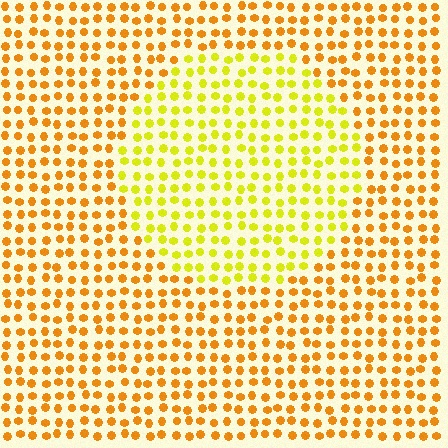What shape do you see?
I see a circle.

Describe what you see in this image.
The image is filled with small orange elements in a uniform arrangement. A circle-shaped region is visible where the elements are tinted to a slightly different hue, forming a subtle color boundary.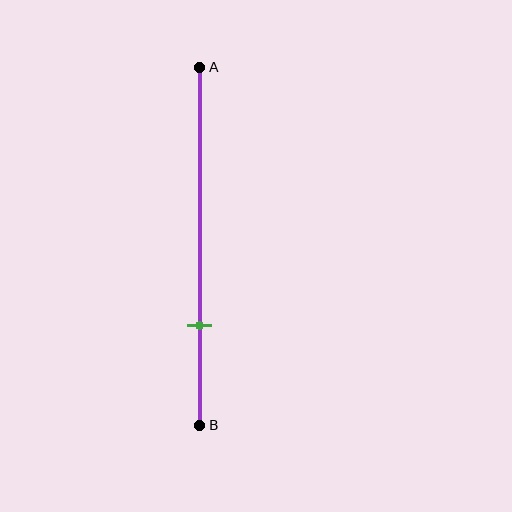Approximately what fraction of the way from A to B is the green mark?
The green mark is approximately 70% of the way from A to B.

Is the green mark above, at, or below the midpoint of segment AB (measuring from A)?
The green mark is below the midpoint of segment AB.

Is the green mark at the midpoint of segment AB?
No, the mark is at about 70% from A, not at the 50% midpoint.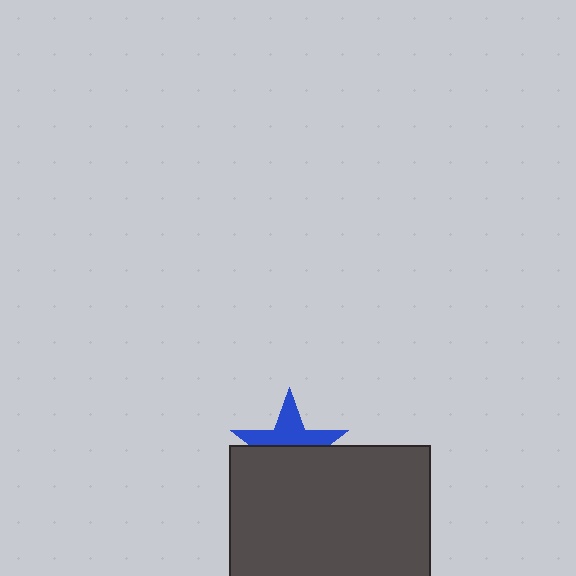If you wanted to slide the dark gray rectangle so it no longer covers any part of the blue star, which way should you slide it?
Slide it down — that is the most direct way to separate the two shapes.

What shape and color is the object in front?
The object in front is a dark gray rectangle.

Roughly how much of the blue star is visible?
About half of it is visible (roughly 48%).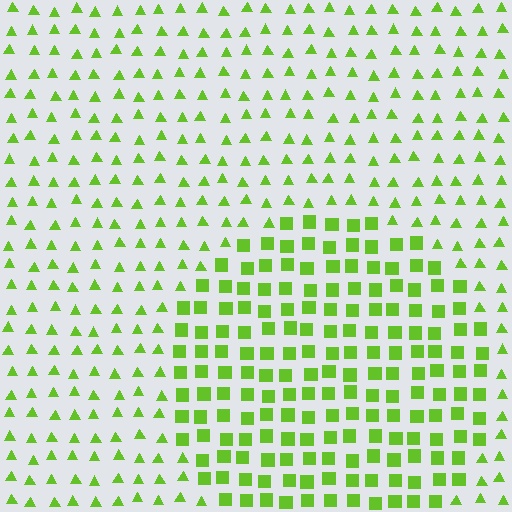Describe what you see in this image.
The image is filled with small lime elements arranged in a uniform grid. A circle-shaped region contains squares, while the surrounding area contains triangles. The boundary is defined purely by the change in element shape.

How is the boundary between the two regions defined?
The boundary is defined by a change in element shape: squares inside vs. triangles outside. All elements share the same color and spacing.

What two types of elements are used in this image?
The image uses squares inside the circle region and triangles outside it.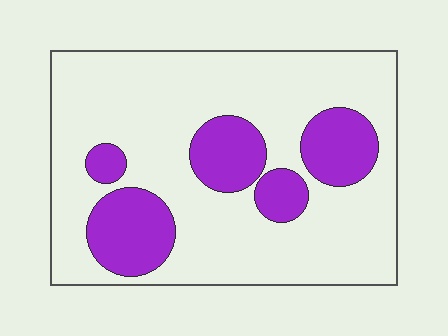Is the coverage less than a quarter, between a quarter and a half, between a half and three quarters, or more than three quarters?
Less than a quarter.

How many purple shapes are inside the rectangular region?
5.